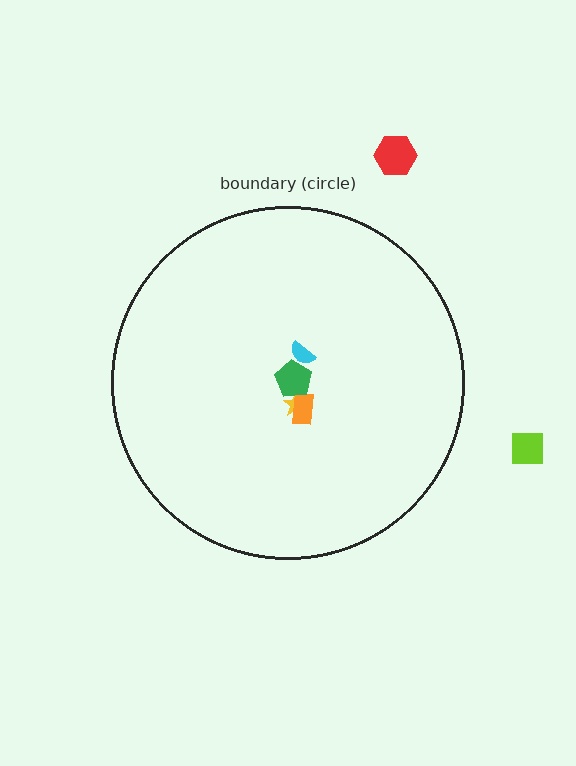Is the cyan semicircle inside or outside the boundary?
Inside.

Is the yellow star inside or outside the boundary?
Inside.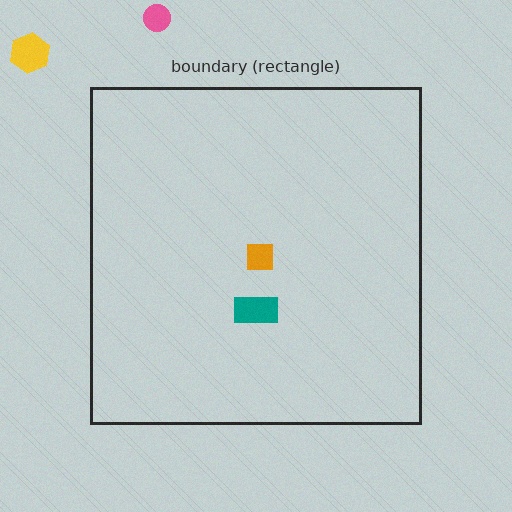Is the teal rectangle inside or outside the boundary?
Inside.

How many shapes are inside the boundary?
2 inside, 2 outside.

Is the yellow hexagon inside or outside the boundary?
Outside.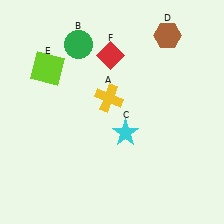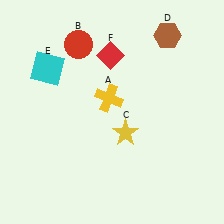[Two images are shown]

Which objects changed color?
B changed from green to red. C changed from cyan to yellow. E changed from lime to cyan.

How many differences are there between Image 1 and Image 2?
There are 3 differences between the two images.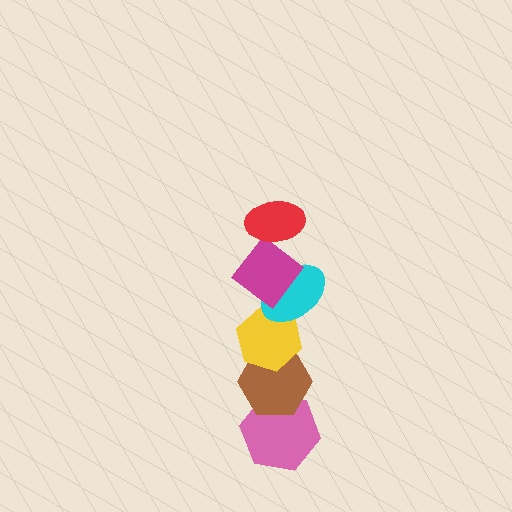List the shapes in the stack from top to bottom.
From top to bottom: the red ellipse, the magenta diamond, the cyan ellipse, the yellow hexagon, the brown hexagon, the pink hexagon.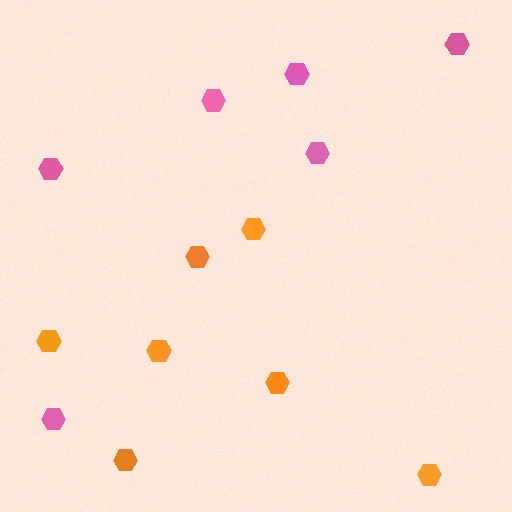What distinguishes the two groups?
There are 2 groups: one group of orange hexagons (7) and one group of pink hexagons (6).